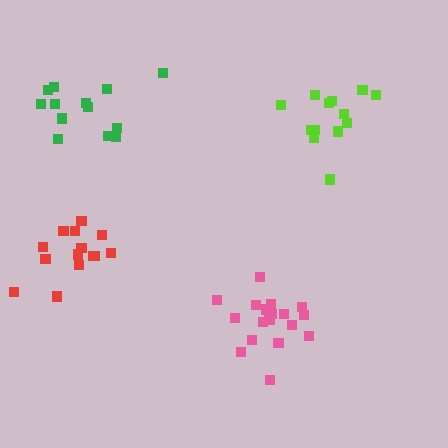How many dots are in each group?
Group 1: 13 dots, Group 2: 13 dots, Group 3: 18 dots, Group 4: 14 dots (58 total).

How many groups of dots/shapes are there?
There are 4 groups.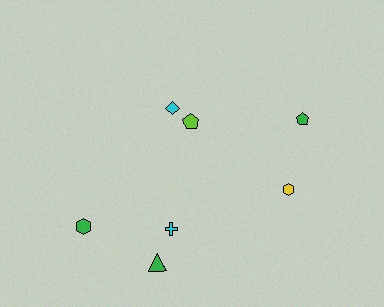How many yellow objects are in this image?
There is 1 yellow object.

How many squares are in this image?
There are no squares.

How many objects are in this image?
There are 7 objects.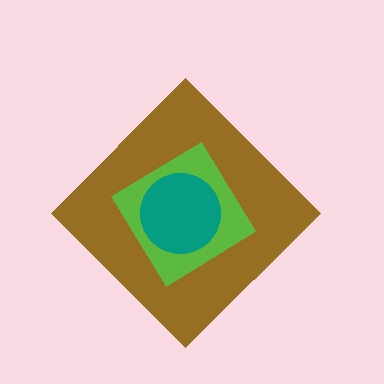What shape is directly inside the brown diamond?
The lime diamond.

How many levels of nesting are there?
3.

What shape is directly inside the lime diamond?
The teal circle.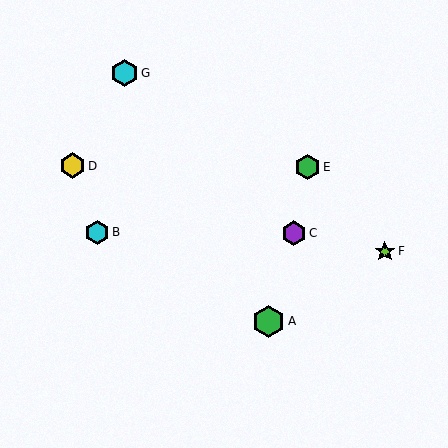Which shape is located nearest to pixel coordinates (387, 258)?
The lime star (labeled F) at (385, 251) is nearest to that location.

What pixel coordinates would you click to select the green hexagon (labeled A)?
Click at (269, 321) to select the green hexagon A.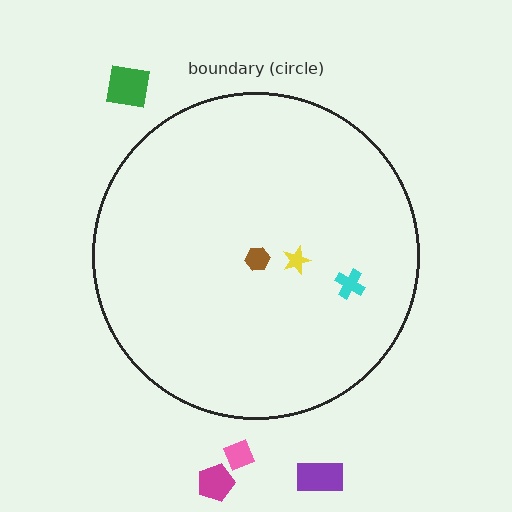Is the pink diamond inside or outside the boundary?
Outside.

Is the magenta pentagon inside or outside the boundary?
Outside.